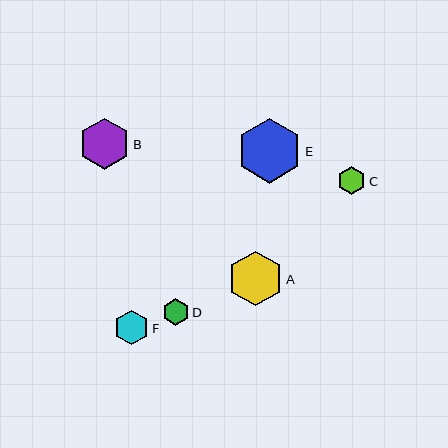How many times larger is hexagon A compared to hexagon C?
Hexagon A is approximately 2.0 times the size of hexagon C.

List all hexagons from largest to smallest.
From largest to smallest: E, A, B, F, C, D.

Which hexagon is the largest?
Hexagon E is the largest with a size of approximately 64 pixels.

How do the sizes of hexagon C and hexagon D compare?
Hexagon C and hexagon D are approximately the same size.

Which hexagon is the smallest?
Hexagon D is the smallest with a size of approximately 27 pixels.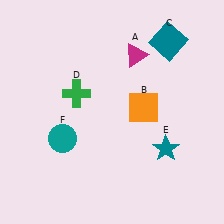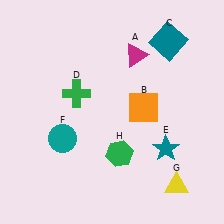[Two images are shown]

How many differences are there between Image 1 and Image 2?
There are 2 differences between the two images.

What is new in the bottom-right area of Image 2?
A green hexagon (H) was added in the bottom-right area of Image 2.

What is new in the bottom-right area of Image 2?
A yellow triangle (G) was added in the bottom-right area of Image 2.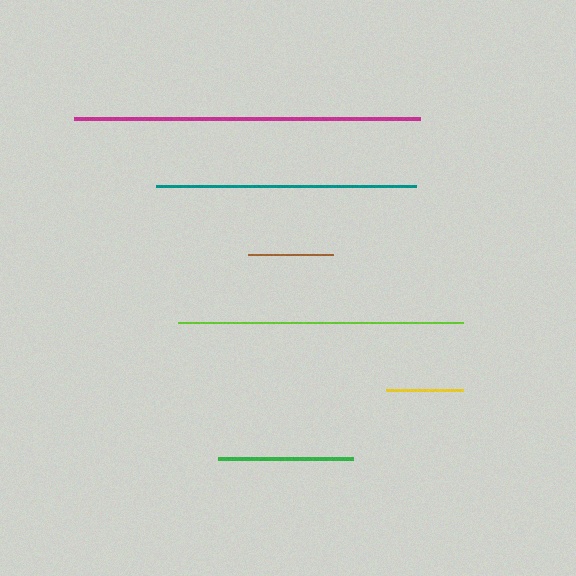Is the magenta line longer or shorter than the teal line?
The magenta line is longer than the teal line.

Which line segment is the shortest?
The yellow line is the shortest at approximately 76 pixels.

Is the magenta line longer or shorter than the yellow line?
The magenta line is longer than the yellow line.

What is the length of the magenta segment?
The magenta segment is approximately 345 pixels long.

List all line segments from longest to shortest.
From longest to shortest: magenta, lime, teal, green, brown, yellow.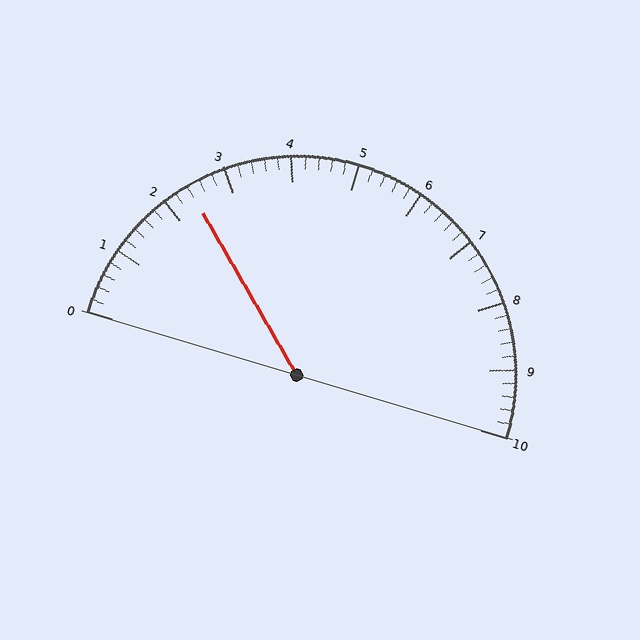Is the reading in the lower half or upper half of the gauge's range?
The reading is in the lower half of the range (0 to 10).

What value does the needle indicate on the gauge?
The needle indicates approximately 2.4.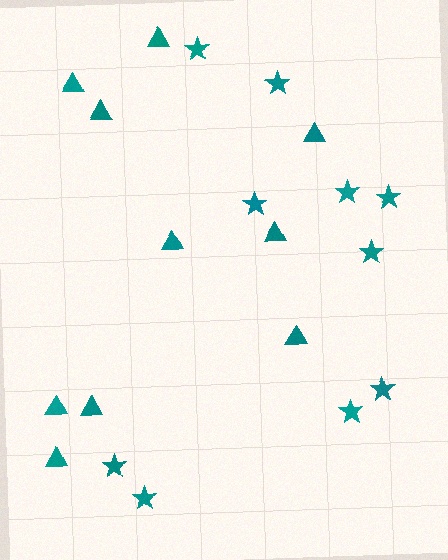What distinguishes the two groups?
There are 2 groups: one group of stars (10) and one group of triangles (10).